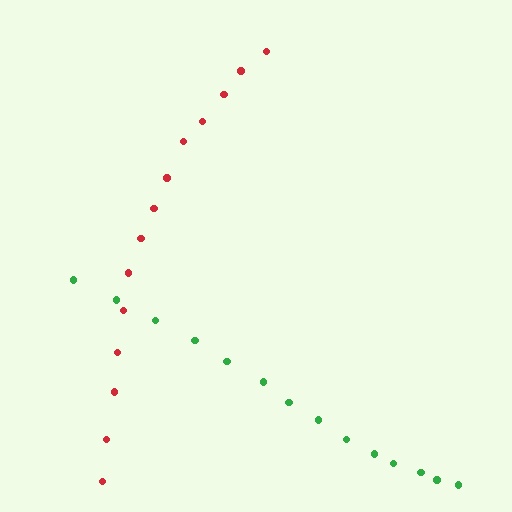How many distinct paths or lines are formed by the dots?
There are 2 distinct paths.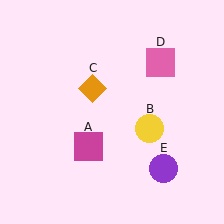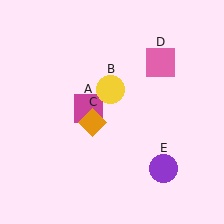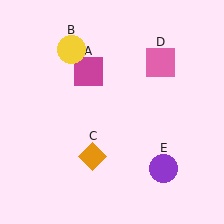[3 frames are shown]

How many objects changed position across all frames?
3 objects changed position: magenta square (object A), yellow circle (object B), orange diamond (object C).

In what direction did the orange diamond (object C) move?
The orange diamond (object C) moved down.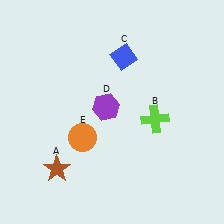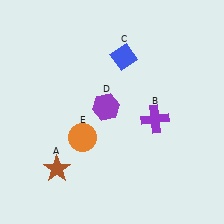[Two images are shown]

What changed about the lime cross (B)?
In Image 1, B is lime. In Image 2, it changed to purple.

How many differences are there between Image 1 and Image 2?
There is 1 difference between the two images.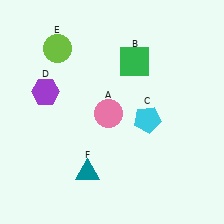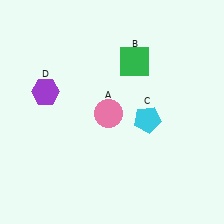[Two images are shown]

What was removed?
The lime circle (E), the teal triangle (F) were removed in Image 2.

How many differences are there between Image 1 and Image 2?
There are 2 differences between the two images.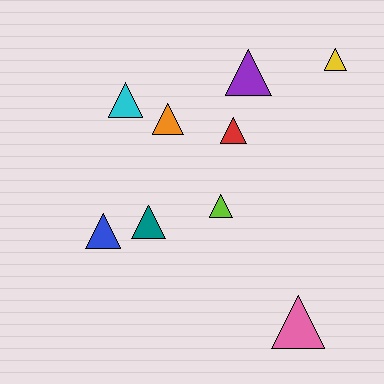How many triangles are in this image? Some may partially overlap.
There are 9 triangles.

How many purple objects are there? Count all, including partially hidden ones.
There is 1 purple object.